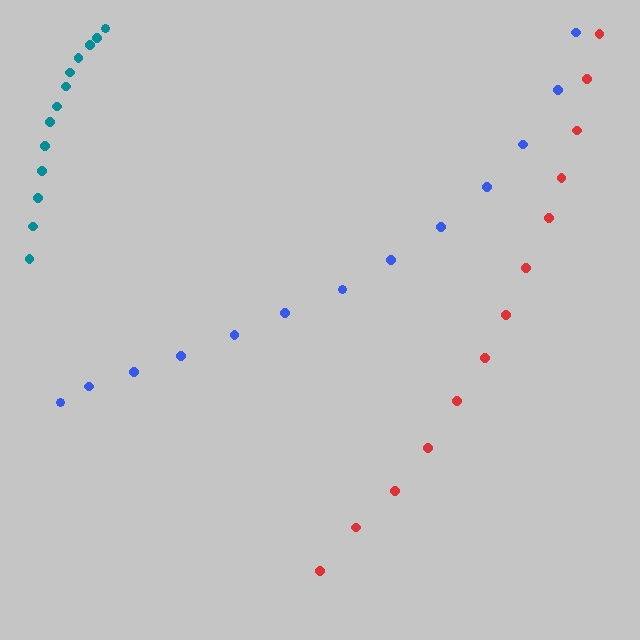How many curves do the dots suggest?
There are 3 distinct paths.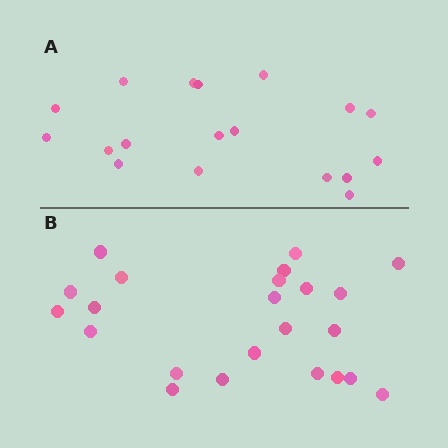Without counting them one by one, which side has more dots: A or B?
Region B (the bottom region) has more dots.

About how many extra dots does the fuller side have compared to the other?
Region B has about 5 more dots than region A.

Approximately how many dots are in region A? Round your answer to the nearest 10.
About 20 dots. (The exact count is 18, which rounds to 20.)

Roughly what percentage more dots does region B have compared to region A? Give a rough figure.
About 30% more.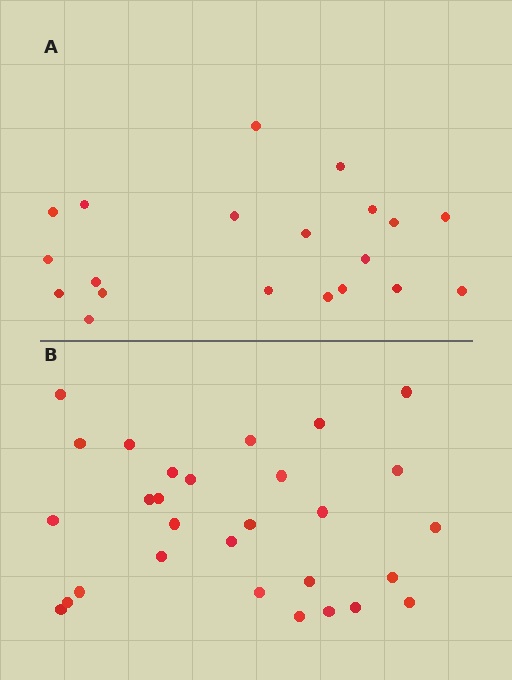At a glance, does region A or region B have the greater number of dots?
Region B (the bottom region) has more dots.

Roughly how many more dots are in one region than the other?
Region B has roughly 8 or so more dots than region A.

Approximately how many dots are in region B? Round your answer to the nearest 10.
About 30 dots. (The exact count is 29, which rounds to 30.)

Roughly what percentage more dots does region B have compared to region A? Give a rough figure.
About 45% more.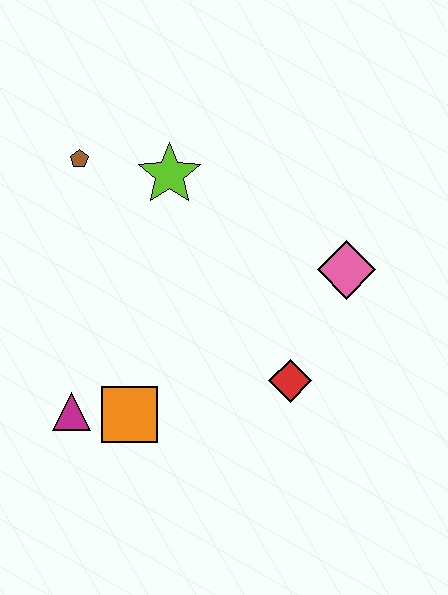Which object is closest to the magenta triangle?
The orange square is closest to the magenta triangle.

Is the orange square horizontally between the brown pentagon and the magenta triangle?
No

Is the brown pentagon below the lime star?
No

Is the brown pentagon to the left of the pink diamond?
Yes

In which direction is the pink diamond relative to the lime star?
The pink diamond is to the right of the lime star.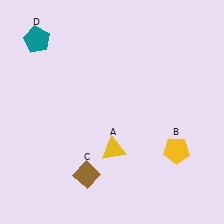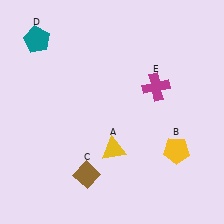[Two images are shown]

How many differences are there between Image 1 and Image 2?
There is 1 difference between the two images.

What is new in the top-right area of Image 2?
A magenta cross (E) was added in the top-right area of Image 2.